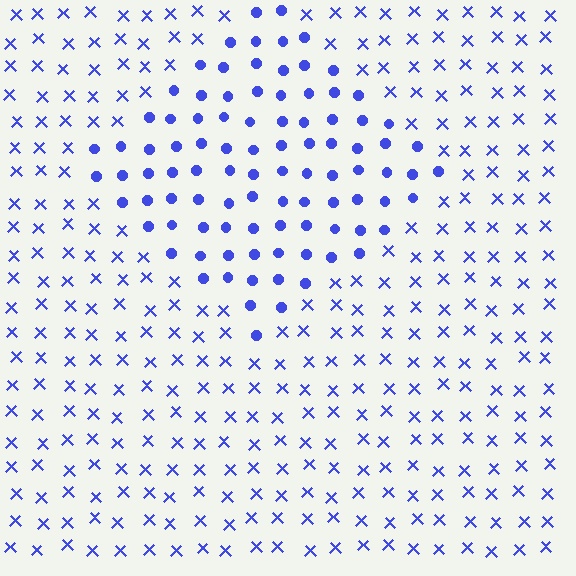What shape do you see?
I see a diamond.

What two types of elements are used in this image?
The image uses circles inside the diamond region and X marks outside it.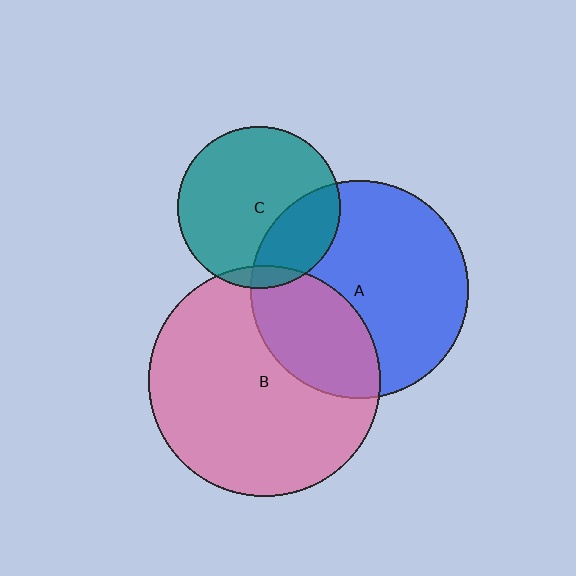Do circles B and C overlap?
Yes.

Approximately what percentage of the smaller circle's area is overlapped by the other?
Approximately 5%.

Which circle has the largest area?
Circle B (pink).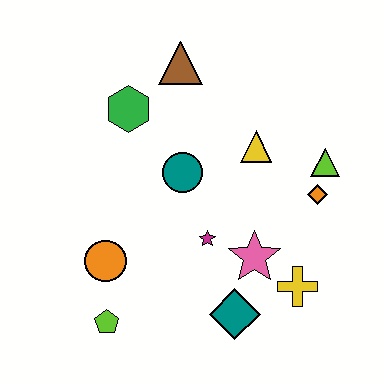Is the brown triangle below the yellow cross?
No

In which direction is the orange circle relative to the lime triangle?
The orange circle is to the left of the lime triangle.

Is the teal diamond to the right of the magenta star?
Yes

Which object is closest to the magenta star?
The pink star is closest to the magenta star.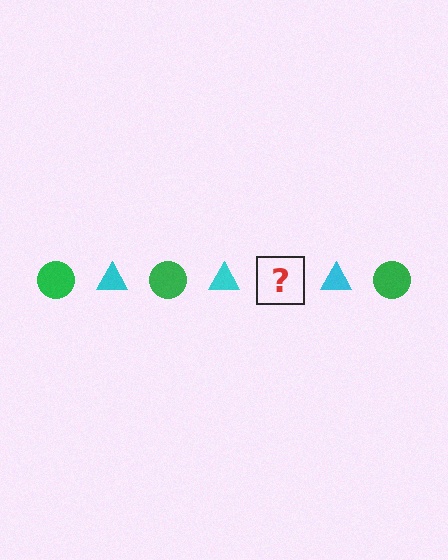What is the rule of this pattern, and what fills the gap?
The rule is that the pattern alternates between green circle and cyan triangle. The gap should be filled with a green circle.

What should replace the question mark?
The question mark should be replaced with a green circle.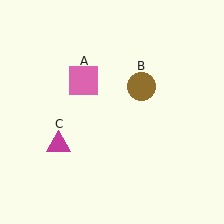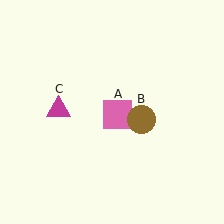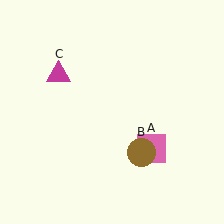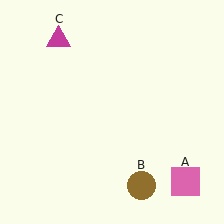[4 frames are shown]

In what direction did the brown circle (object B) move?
The brown circle (object B) moved down.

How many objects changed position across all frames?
3 objects changed position: pink square (object A), brown circle (object B), magenta triangle (object C).